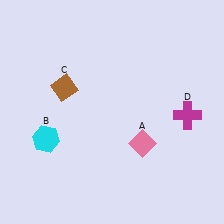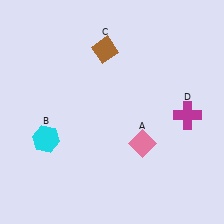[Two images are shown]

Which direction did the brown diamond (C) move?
The brown diamond (C) moved right.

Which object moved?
The brown diamond (C) moved right.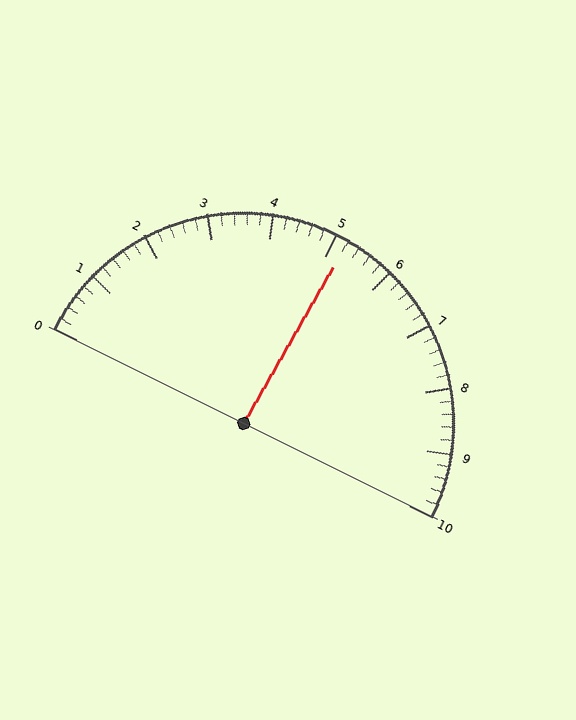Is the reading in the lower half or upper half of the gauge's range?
The reading is in the upper half of the range (0 to 10).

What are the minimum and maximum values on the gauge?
The gauge ranges from 0 to 10.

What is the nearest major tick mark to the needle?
The nearest major tick mark is 5.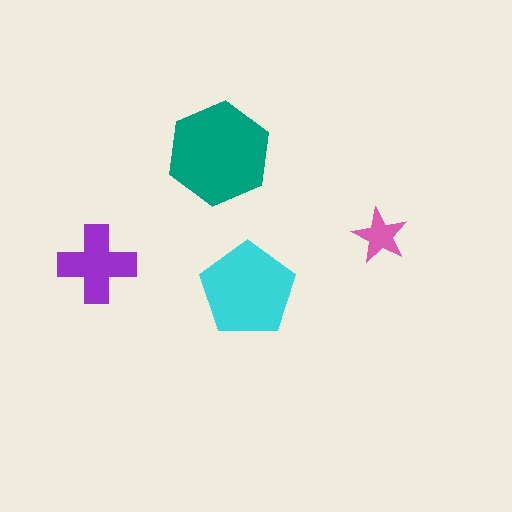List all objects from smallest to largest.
The pink star, the purple cross, the cyan pentagon, the teal hexagon.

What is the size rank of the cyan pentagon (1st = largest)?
2nd.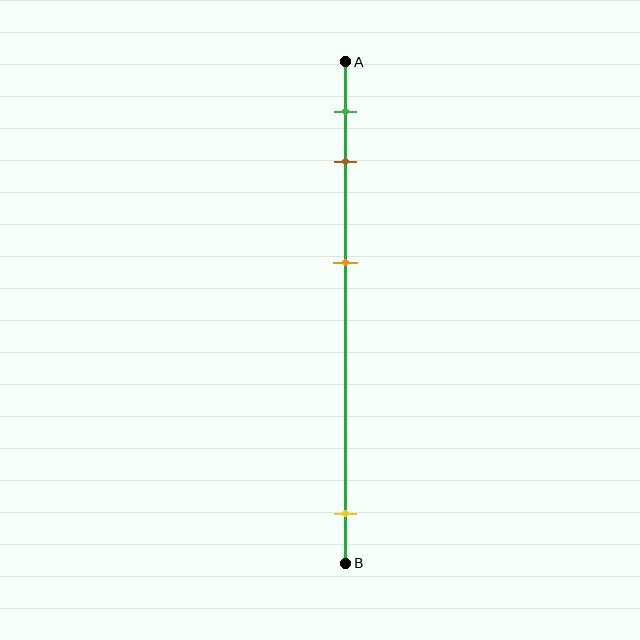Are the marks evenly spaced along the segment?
No, the marks are not evenly spaced.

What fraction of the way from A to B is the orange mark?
The orange mark is approximately 40% (0.4) of the way from A to B.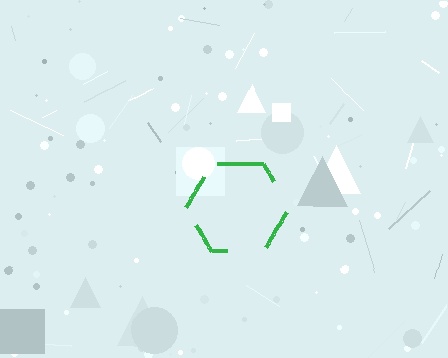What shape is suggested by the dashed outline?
The dashed outline suggests a hexagon.